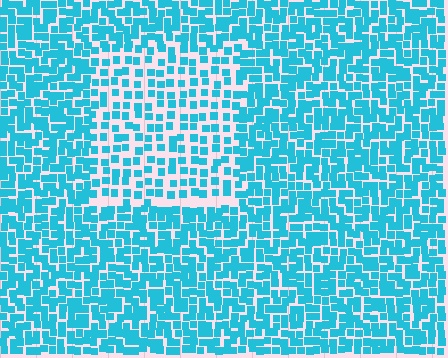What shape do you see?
I see a rectangle.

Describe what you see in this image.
The image contains small cyan elements arranged at two different densities. A rectangle-shaped region is visible where the elements are less densely packed than the surrounding area.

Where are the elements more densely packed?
The elements are more densely packed outside the rectangle boundary.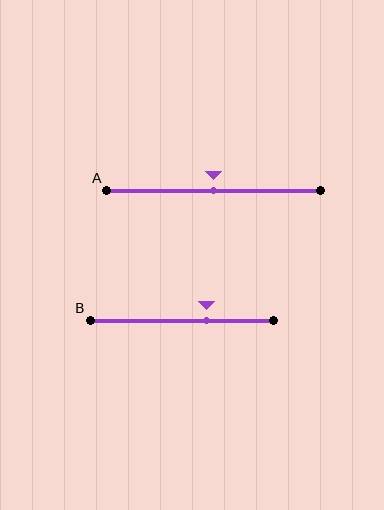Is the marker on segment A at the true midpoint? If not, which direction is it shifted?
Yes, the marker on segment A is at the true midpoint.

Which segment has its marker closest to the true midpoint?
Segment A has its marker closest to the true midpoint.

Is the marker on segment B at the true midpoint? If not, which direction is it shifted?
No, the marker on segment B is shifted to the right by about 13% of the segment length.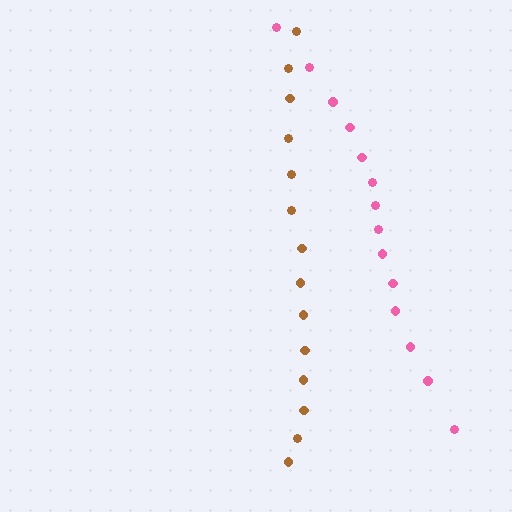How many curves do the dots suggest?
There are 2 distinct paths.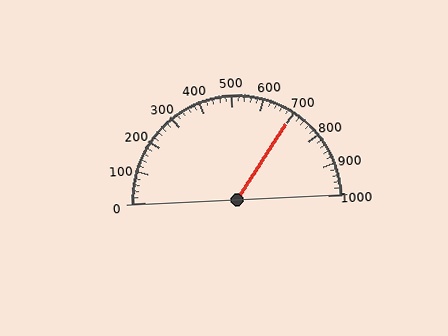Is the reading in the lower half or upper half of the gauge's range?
The reading is in the upper half of the range (0 to 1000).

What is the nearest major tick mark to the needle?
The nearest major tick mark is 700.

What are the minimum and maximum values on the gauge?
The gauge ranges from 0 to 1000.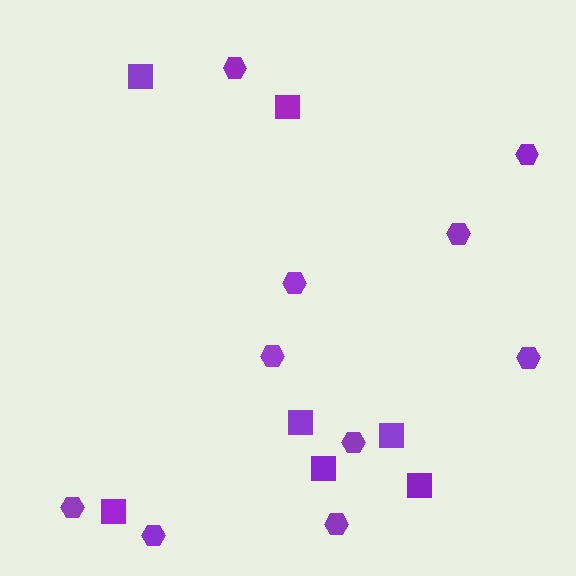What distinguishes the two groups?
There are 2 groups: one group of squares (7) and one group of hexagons (10).